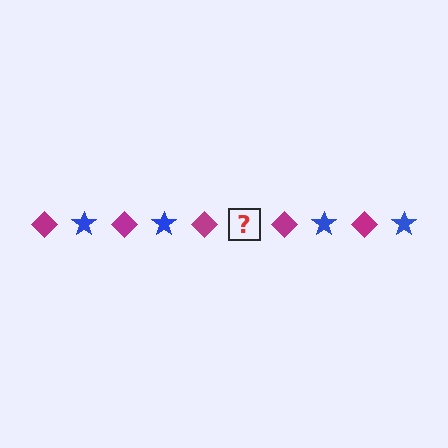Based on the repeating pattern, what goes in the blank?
The blank should be a blue star.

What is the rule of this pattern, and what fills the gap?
The rule is that the pattern alternates between magenta diamond and blue star. The gap should be filled with a blue star.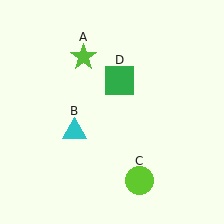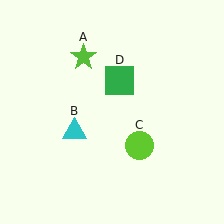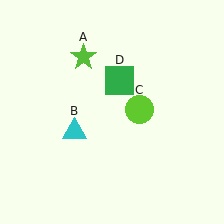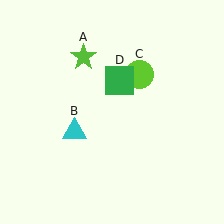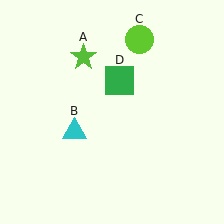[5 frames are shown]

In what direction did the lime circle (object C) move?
The lime circle (object C) moved up.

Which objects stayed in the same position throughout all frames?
Lime star (object A) and cyan triangle (object B) and green square (object D) remained stationary.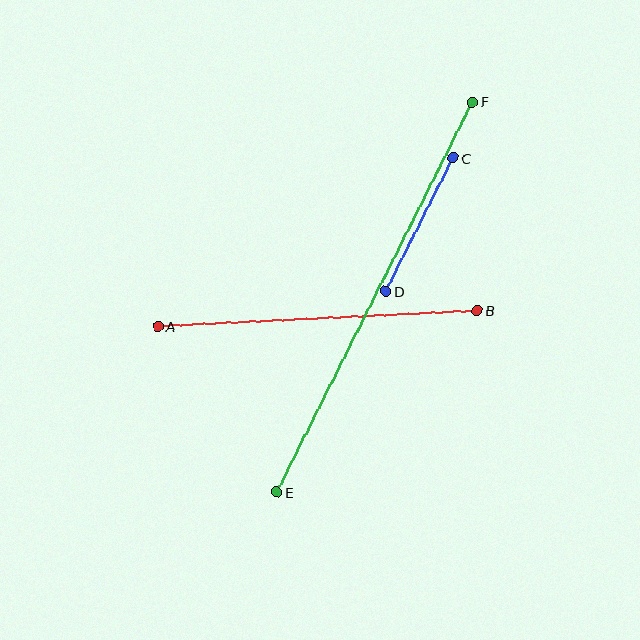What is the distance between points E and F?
The distance is approximately 436 pixels.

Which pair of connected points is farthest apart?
Points E and F are farthest apart.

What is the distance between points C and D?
The distance is approximately 149 pixels.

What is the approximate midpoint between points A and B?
The midpoint is at approximately (317, 318) pixels.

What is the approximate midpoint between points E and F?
The midpoint is at approximately (375, 297) pixels.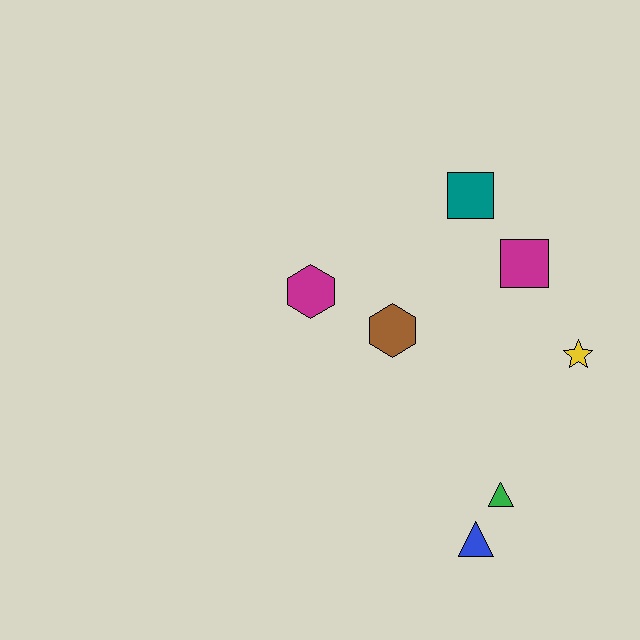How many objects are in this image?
There are 7 objects.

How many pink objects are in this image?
There are no pink objects.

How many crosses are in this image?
There are no crosses.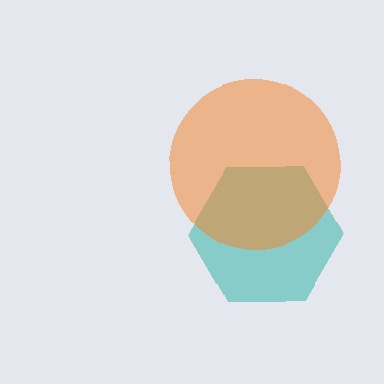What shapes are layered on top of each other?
The layered shapes are: a teal hexagon, an orange circle.